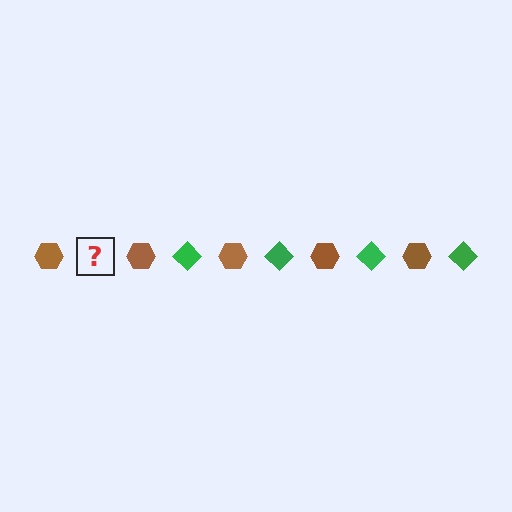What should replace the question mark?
The question mark should be replaced with a green diamond.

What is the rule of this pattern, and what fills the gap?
The rule is that the pattern alternates between brown hexagon and green diamond. The gap should be filled with a green diamond.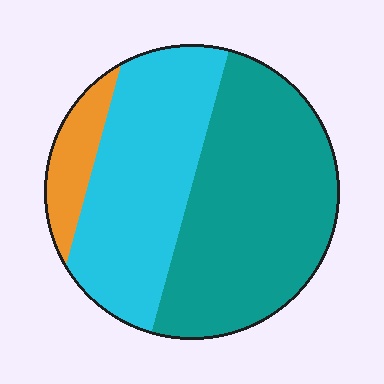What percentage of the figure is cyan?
Cyan covers around 40% of the figure.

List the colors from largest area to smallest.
From largest to smallest: teal, cyan, orange.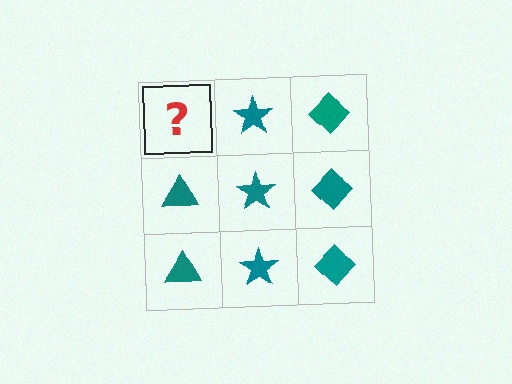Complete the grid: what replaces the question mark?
The question mark should be replaced with a teal triangle.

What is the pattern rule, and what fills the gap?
The rule is that each column has a consistent shape. The gap should be filled with a teal triangle.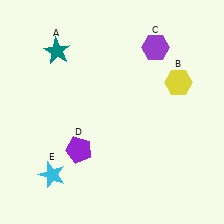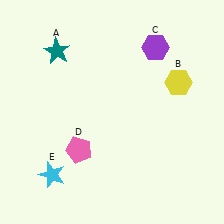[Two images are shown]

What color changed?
The pentagon (D) changed from purple in Image 1 to pink in Image 2.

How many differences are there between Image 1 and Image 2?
There is 1 difference between the two images.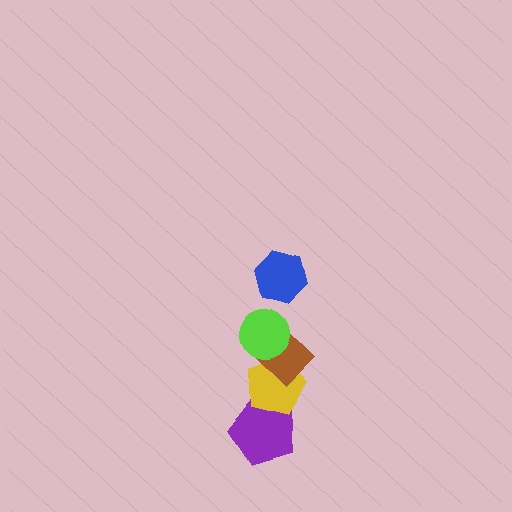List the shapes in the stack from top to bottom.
From top to bottom: the blue hexagon, the lime circle, the brown diamond, the yellow pentagon, the purple pentagon.